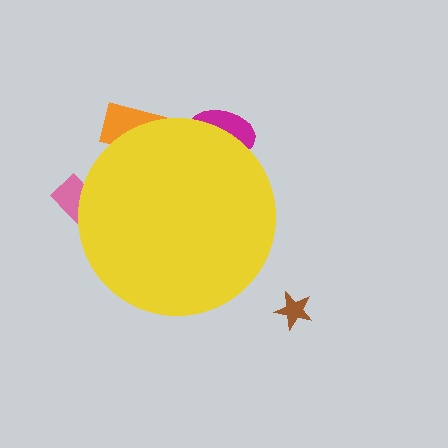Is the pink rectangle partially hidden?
Yes, the pink rectangle is partially hidden behind the yellow circle.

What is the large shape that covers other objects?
A yellow circle.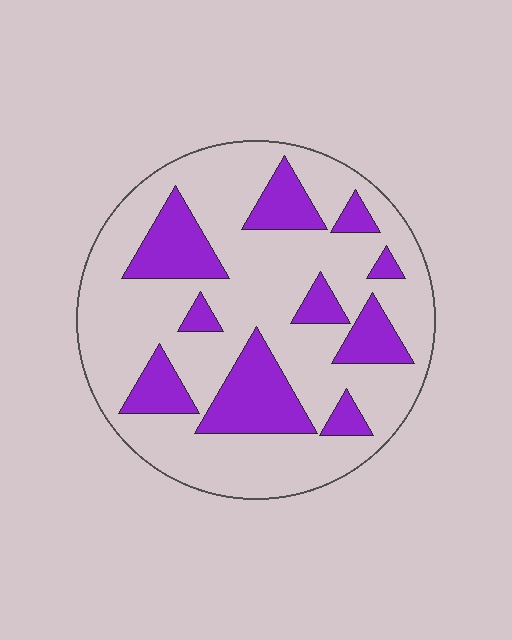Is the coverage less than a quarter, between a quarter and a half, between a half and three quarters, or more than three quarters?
Between a quarter and a half.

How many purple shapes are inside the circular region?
10.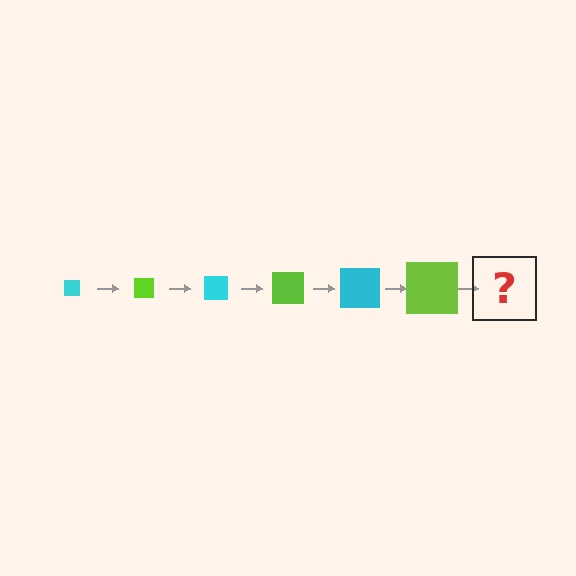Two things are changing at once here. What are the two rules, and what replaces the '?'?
The two rules are that the square grows larger each step and the color cycles through cyan and lime. The '?' should be a cyan square, larger than the previous one.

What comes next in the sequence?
The next element should be a cyan square, larger than the previous one.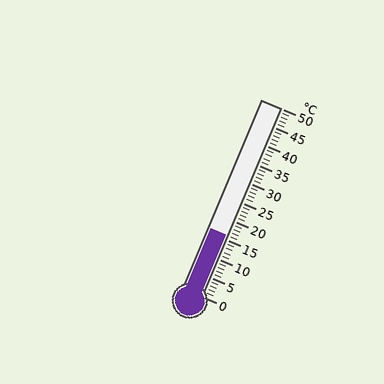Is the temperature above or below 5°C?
The temperature is above 5°C.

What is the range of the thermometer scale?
The thermometer scale ranges from 0°C to 50°C.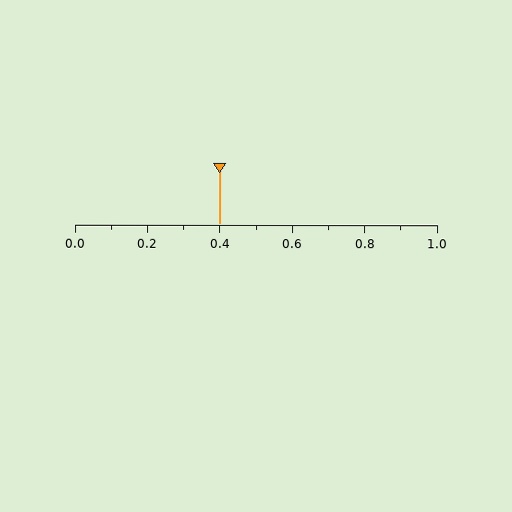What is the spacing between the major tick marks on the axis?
The major ticks are spaced 0.2 apart.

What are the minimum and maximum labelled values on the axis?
The axis runs from 0.0 to 1.0.